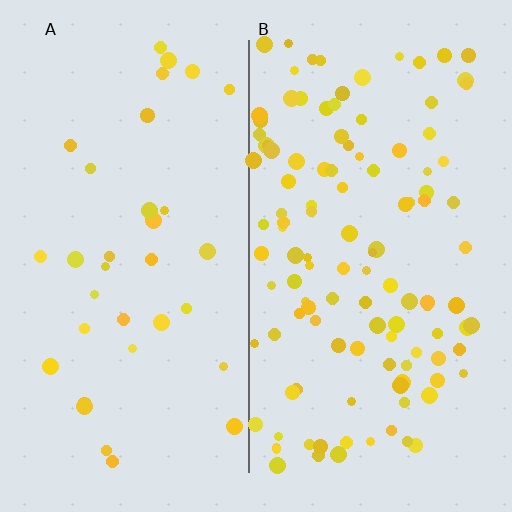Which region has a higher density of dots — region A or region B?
B (the right).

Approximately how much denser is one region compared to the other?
Approximately 3.5× — region B over region A.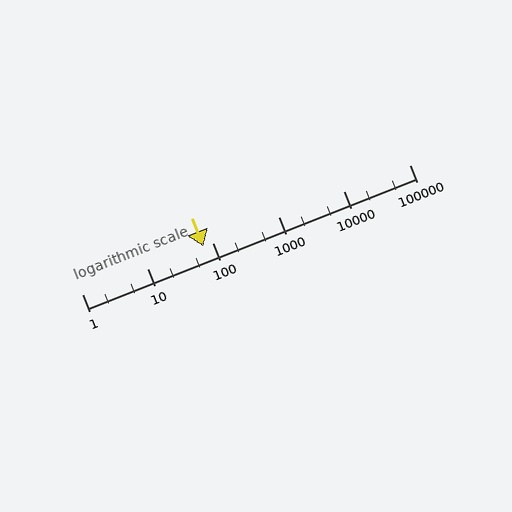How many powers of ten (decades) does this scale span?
The scale spans 5 decades, from 1 to 100000.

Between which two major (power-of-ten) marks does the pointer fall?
The pointer is between 10 and 100.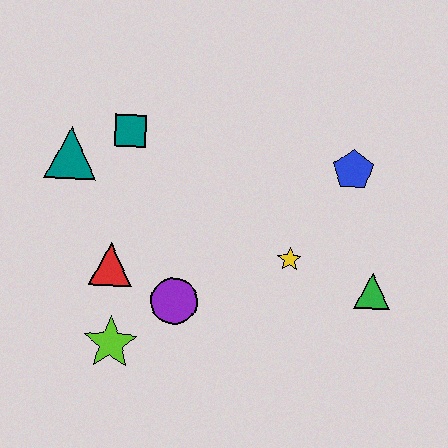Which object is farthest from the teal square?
The green triangle is farthest from the teal square.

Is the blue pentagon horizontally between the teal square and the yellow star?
No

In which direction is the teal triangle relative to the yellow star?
The teal triangle is to the left of the yellow star.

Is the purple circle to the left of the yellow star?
Yes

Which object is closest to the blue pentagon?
The yellow star is closest to the blue pentagon.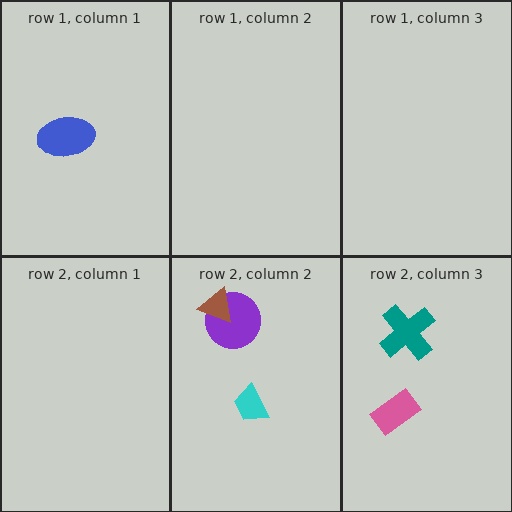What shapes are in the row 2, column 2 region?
The purple circle, the cyan trapezoid, the brown triangle.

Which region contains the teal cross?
The row 2, column 3 region.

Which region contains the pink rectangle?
The row 2, column 3 region.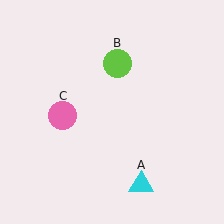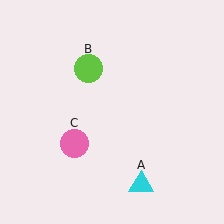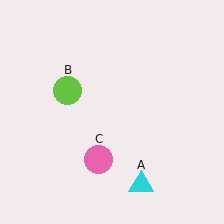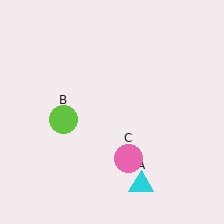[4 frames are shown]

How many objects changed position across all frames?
2 objects changed position: lime circle (object B), pink circle (object C).